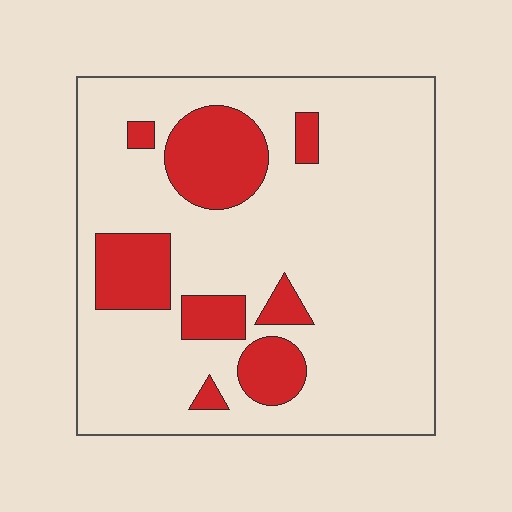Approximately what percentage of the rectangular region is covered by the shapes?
Approximately 20%.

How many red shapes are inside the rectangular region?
8.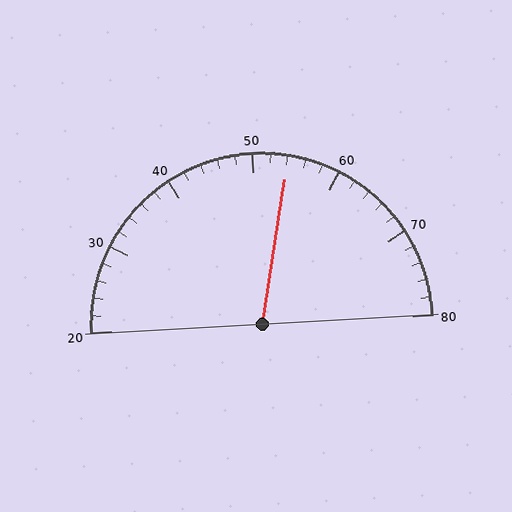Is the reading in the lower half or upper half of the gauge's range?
The reading is in the upper half of the range (20 to 80).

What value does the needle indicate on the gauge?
The needle indicates approximately 54.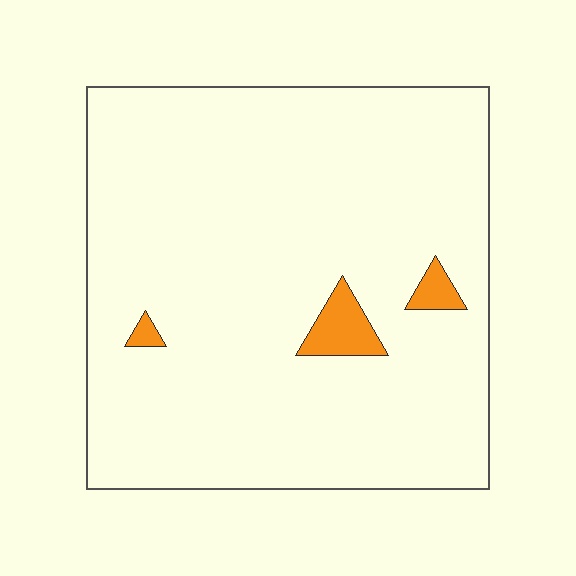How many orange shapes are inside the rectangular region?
3.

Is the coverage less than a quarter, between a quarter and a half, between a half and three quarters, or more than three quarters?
Less than a quarter.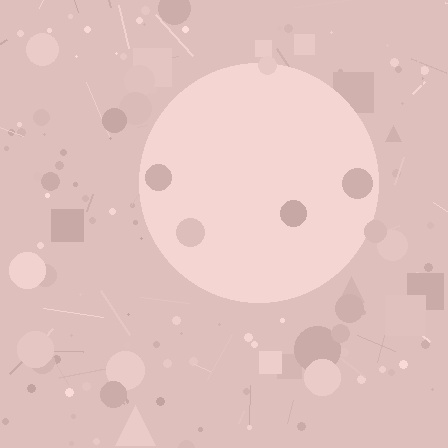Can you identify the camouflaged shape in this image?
The camouflaged shape is a circle.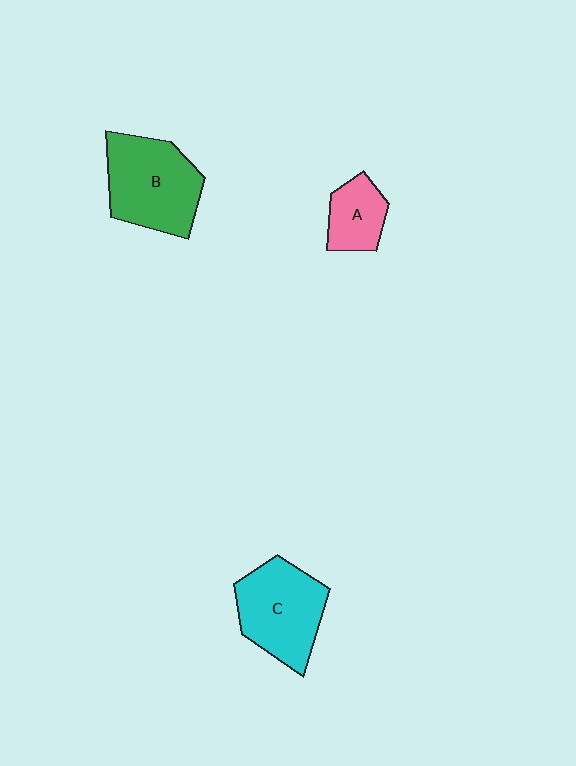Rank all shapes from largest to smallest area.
From largest to smallest: B (green), C (cyan), A (pink).